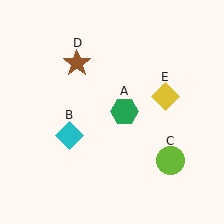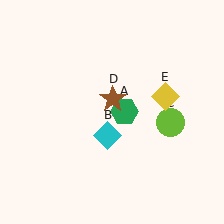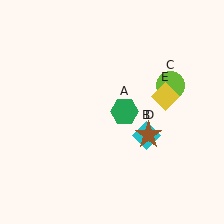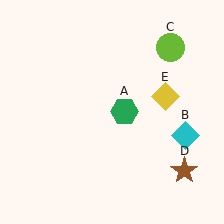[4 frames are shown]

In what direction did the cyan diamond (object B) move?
The cyan diamond (object B) moved right.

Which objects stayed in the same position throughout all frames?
Green hexagon (object A) and yellow diamond (object E) remained stationary.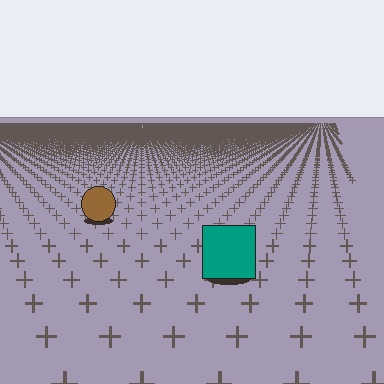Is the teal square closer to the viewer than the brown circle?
Yes. The teal square is closer — you can tell from the texture gradient: the ground texture is coarser near it.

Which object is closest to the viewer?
The teal square is closest. The texture marks near it are larger and more spread out.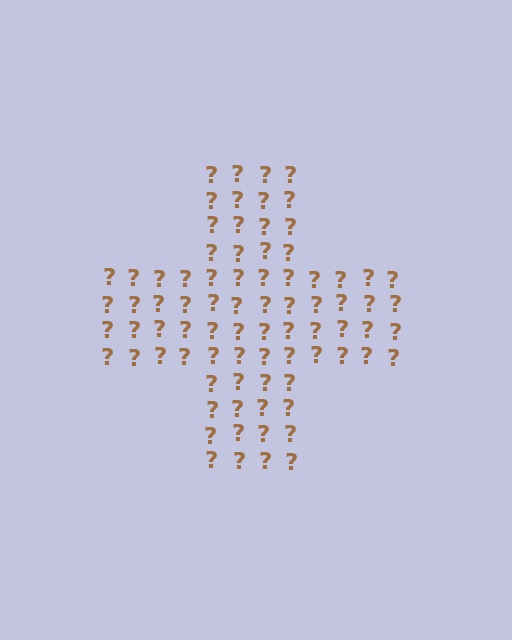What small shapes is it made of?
It is made of small question marks.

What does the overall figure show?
The overall figure shows a cross.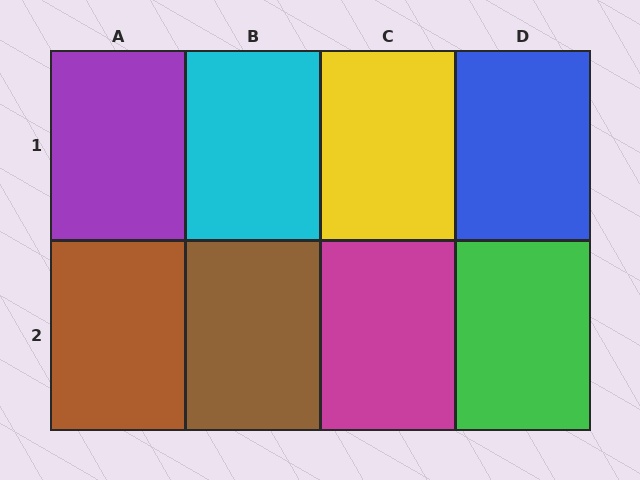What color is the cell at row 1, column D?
Blue.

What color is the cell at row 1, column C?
Yellow.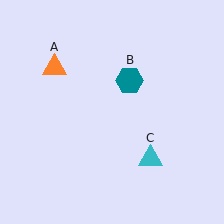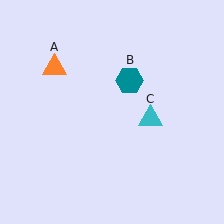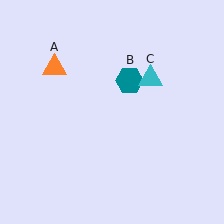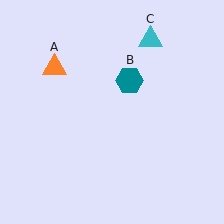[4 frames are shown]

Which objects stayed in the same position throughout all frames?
Orange triangle (object A) and teal hexagon (object B) remained stationary.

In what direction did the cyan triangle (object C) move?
The cyan triangle (object C) moved up.